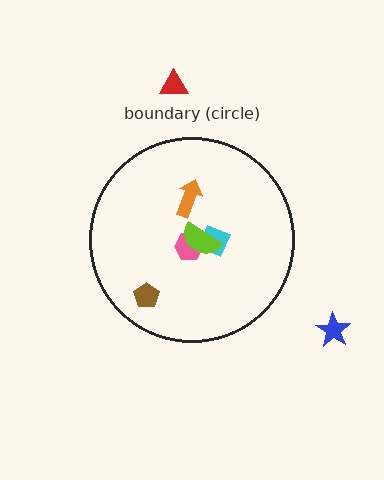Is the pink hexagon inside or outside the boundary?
Inside.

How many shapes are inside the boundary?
5 inside, 2 outside.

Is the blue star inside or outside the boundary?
Outside.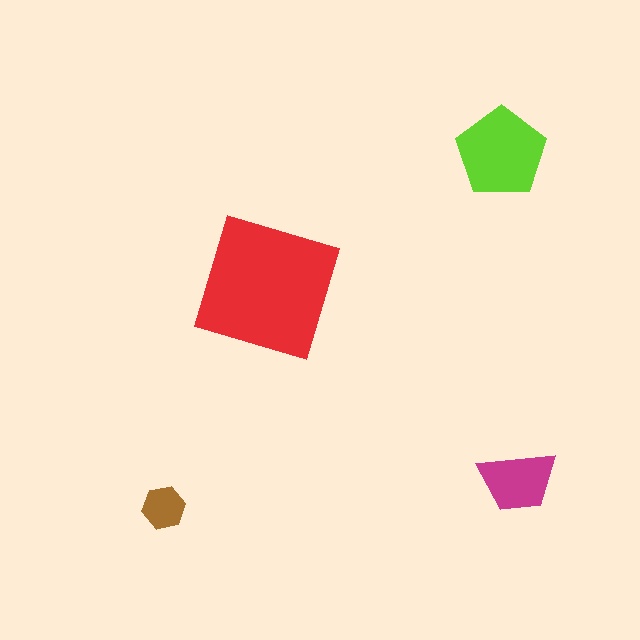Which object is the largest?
The red square.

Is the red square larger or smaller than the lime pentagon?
Larger.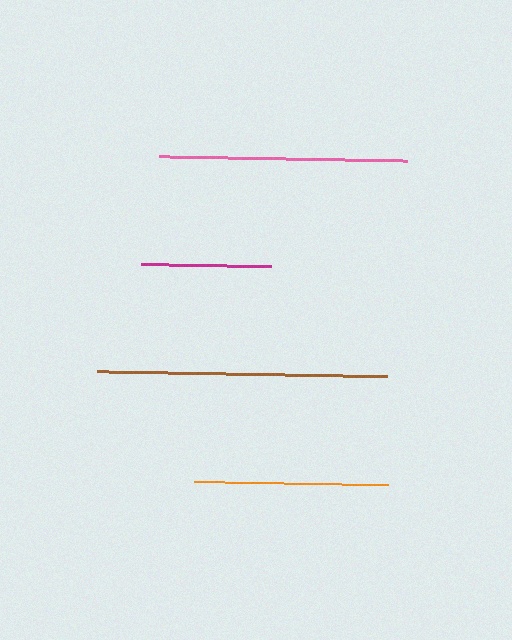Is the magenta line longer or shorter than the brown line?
The brown line is longer than the magenta line.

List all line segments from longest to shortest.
From longest to shortest: brown, pink, orange, magenta.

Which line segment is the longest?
The brown line is the longest at approximately 290 pixels.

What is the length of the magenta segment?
The magenta segment is approximately 130 pixels long.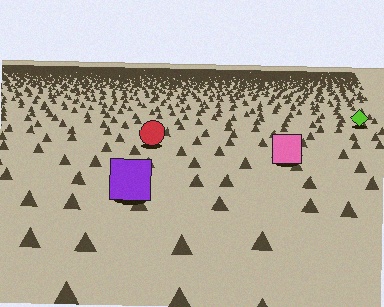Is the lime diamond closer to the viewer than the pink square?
No. The pink square is closer — you can tell from the texture gradient: the ground texture is coarser near it.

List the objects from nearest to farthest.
From nearest to farthest: the purple square, the pink square, the red circle, the lime diamond.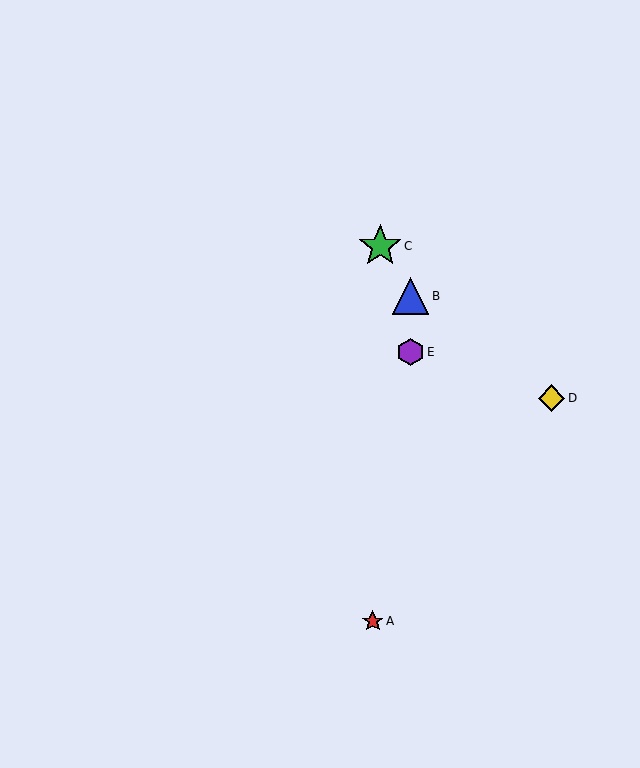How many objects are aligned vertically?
2 objects (B, E) are aligned vertically.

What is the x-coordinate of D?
Object D is at x≈552.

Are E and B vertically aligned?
Yes, both are at x≈411.